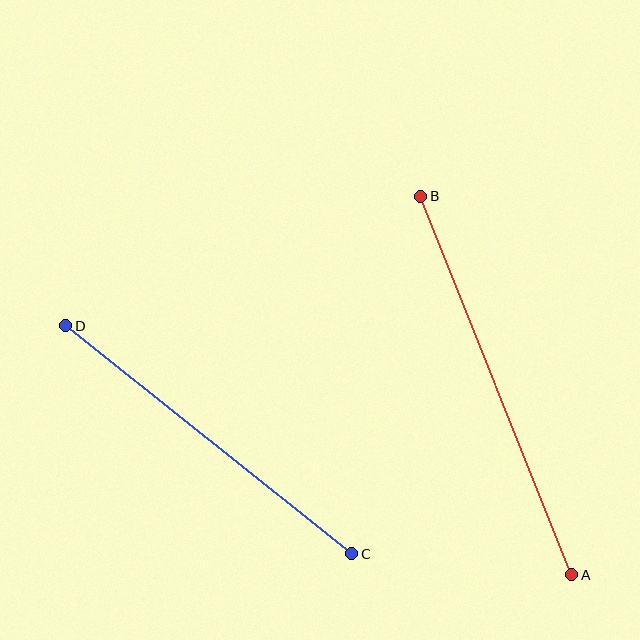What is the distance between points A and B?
The distance is approximately 407 pixels.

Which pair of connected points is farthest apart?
Points A and B are farthest apart.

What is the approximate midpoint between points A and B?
The midpoint is at approximately (496, 386) pixels.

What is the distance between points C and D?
The distance is approximately 366 pixels.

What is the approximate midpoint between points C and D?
The midpoint is at approximately (209, 440) pixels.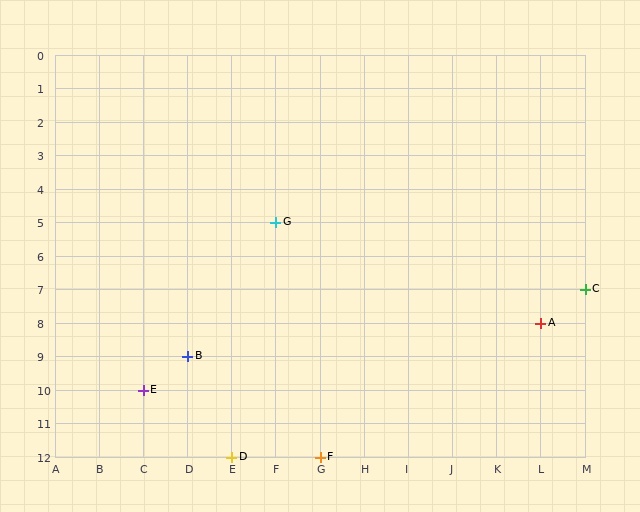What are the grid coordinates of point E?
Point E is at grid coordinates (C, 10).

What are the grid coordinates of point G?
Point G is at grid coordinates (F, 5).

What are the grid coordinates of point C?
Point C is at grid coordinates (M, 7).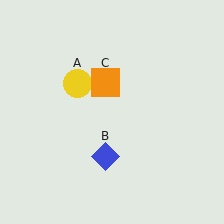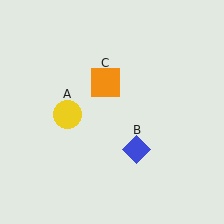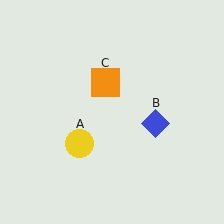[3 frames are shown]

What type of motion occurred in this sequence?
The yellow circle (object A), blue diamond (object B) rotated counterclockwise around the center of the scene.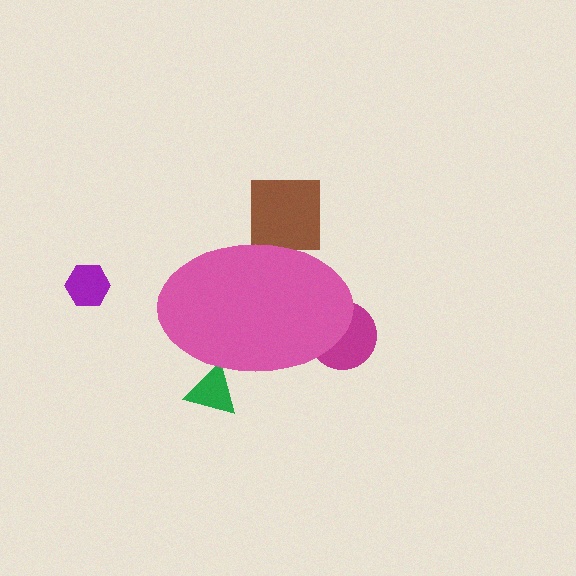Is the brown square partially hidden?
Yes, the brown square is partially hidden behind the pink ellipse.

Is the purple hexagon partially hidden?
No, the purple hexagon is fully visible.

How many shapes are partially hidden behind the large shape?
3 shapes are partially hidden.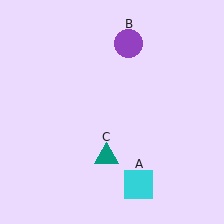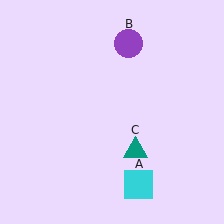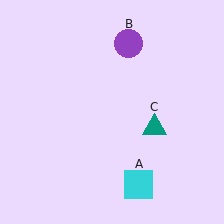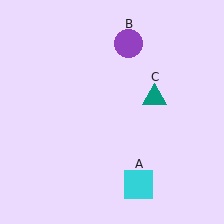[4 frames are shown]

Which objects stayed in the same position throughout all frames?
Cyan square (object A) and purple circle (object B) remained stationary.